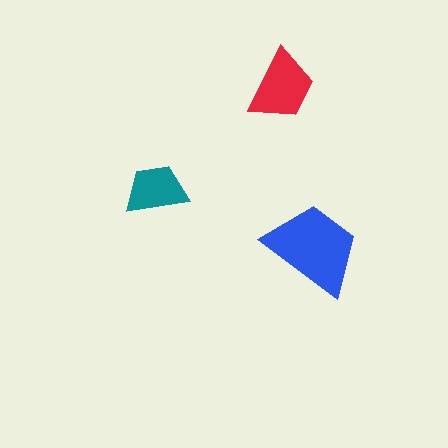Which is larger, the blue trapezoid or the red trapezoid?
The blue one.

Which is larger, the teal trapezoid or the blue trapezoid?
The blue one.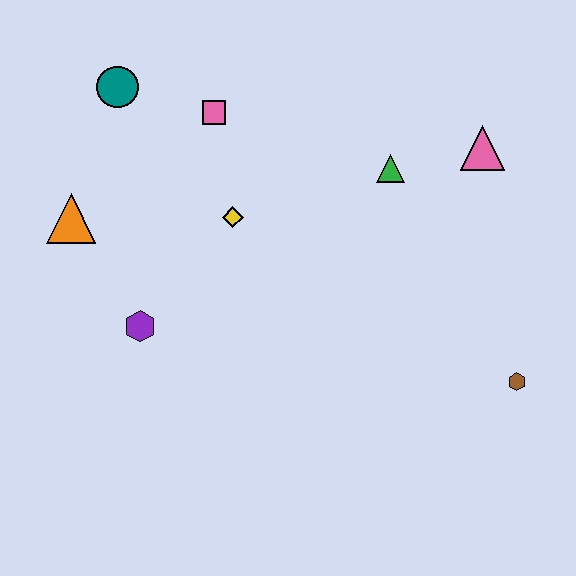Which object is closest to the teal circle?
The pink square is closest to the teal circle.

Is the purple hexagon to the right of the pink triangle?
No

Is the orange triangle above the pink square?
No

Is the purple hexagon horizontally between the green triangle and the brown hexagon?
No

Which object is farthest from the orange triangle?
The brown hexagon is farthest from the orange triangle.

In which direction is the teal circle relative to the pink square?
The teal circle is to the left of the pink square.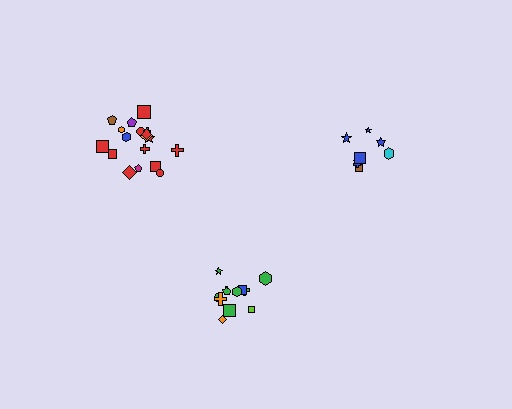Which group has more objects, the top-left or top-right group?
The top-left group.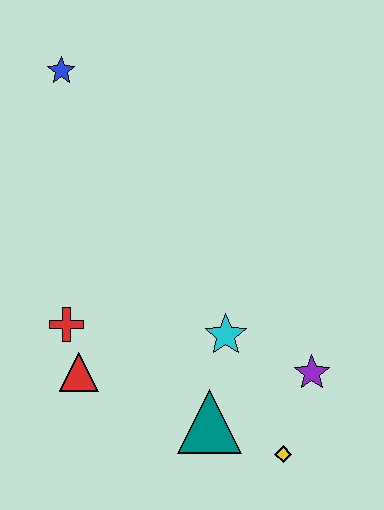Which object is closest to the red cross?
The red triangle is closest to the red cross.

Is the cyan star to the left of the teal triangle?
No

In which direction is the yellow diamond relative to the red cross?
The yellow diamond is to the right of the red cross.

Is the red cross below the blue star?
Yes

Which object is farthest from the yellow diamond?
The blue star is farthest from the yellow diamond.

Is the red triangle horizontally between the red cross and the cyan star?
Yes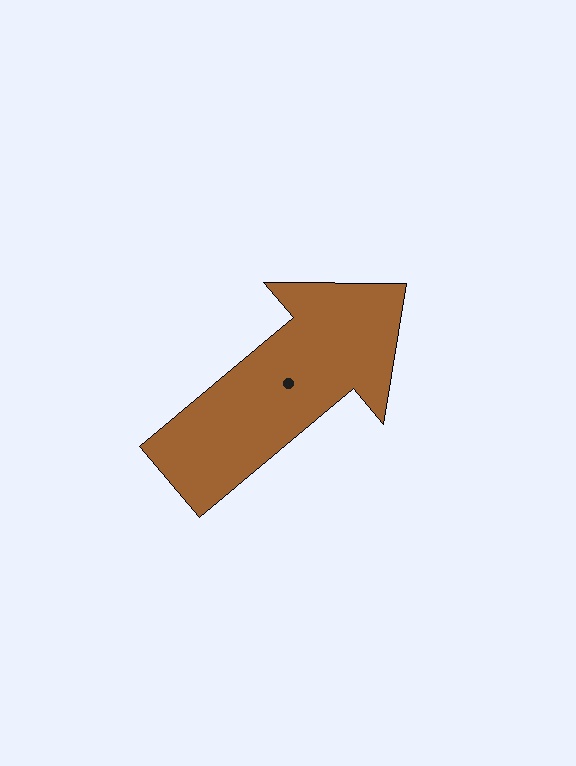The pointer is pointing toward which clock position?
Roughly 2 o'clock.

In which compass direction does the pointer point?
Northeast.